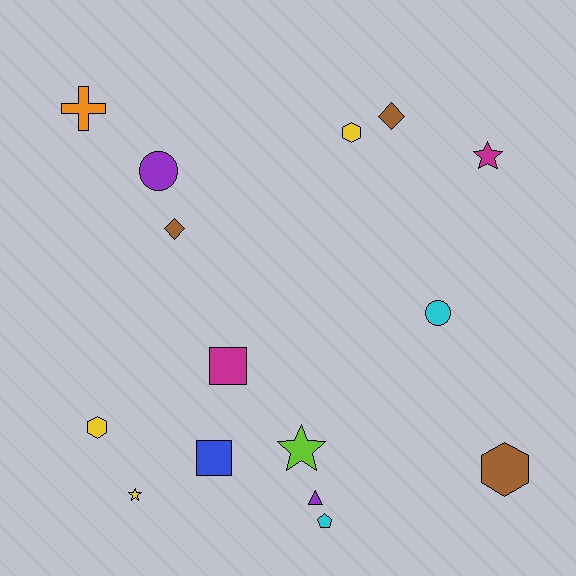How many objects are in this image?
There are 15 objects.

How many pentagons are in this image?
There is 1 pentagon.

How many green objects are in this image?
There are no green objects.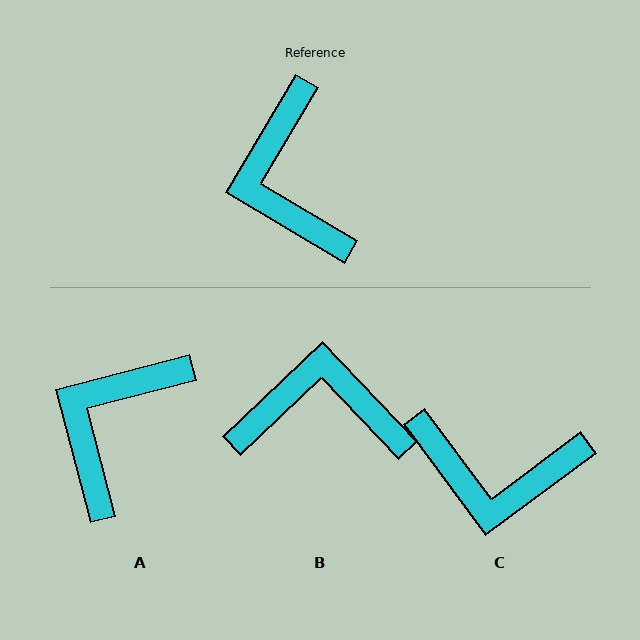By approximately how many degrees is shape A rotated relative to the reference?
Approximately 45 degrees clockwise.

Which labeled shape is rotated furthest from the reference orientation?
B, about 106 degrees away.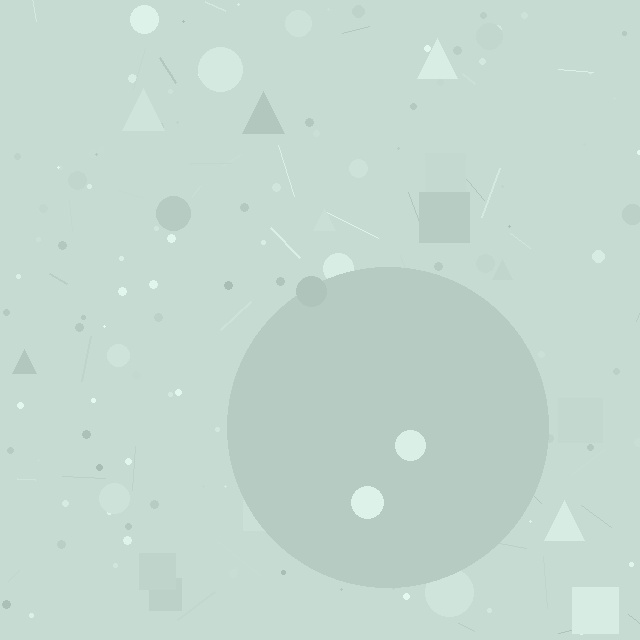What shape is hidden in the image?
A circle is hidden in the image.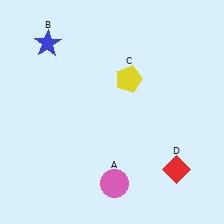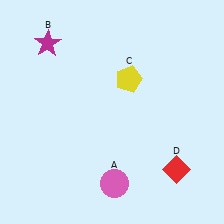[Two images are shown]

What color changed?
The star (B) changed from blue in Image 1 to magenta in Image 2.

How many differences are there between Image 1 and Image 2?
There is 1 difference between the two images.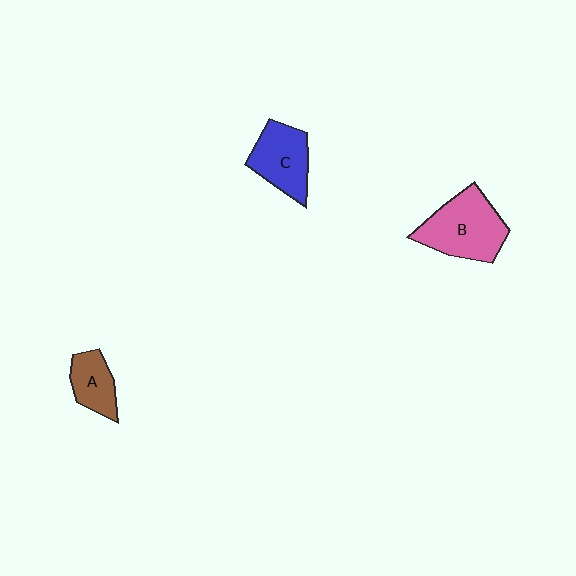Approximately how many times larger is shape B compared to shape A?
Approximately 1.9 times.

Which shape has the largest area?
Shape B (pink).